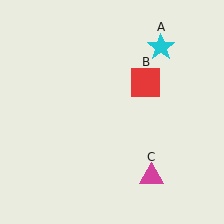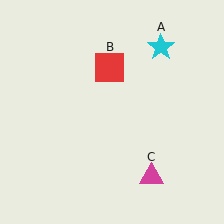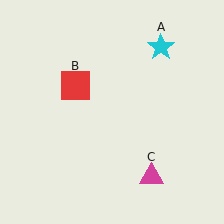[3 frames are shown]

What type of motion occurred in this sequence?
The red square (object B) rotated counterclockwise around the center of the scene.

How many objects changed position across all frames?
1 object changed position: red square (object B).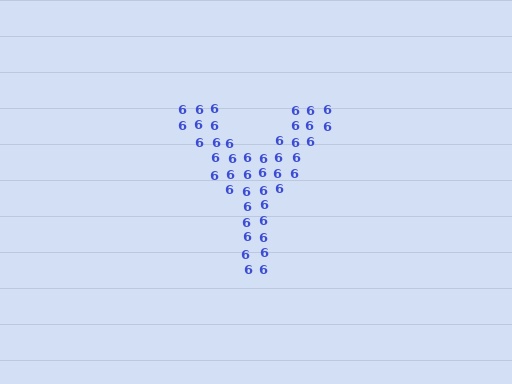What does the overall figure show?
The overall figure shows the letter Y.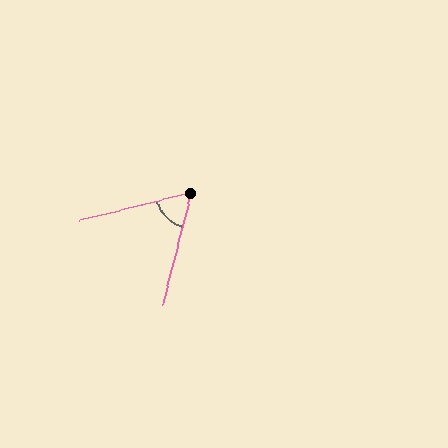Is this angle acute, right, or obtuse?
It is acute.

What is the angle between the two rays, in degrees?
Approximately 62 degrees.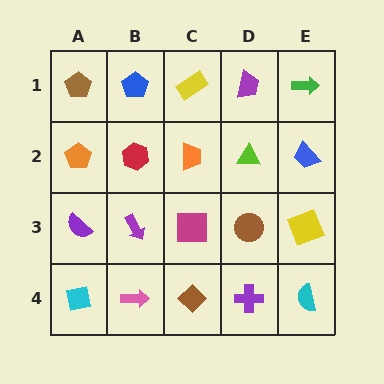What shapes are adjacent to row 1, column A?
An orange pentagon (row 2, column A), a blue pentagon (row 1, column B).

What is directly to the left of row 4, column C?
A pink arrow.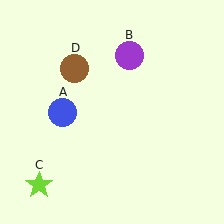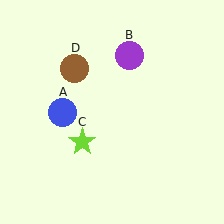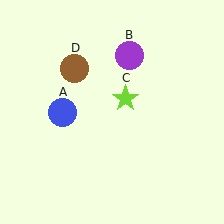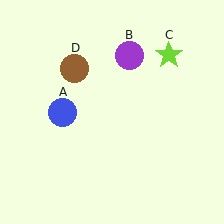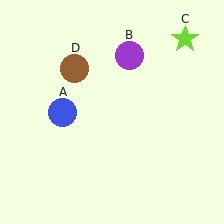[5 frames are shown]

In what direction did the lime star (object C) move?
The lime star (object C) moved up and to the right.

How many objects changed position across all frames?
1 object changed position: lime star (object C).